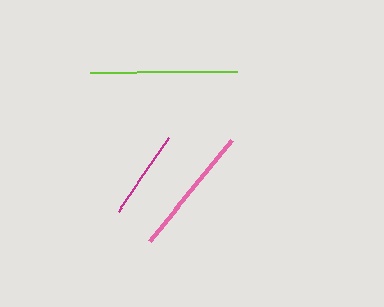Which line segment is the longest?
The lime line is the longest at approximately 147 pixels.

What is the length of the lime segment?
The lime segment is approximately 147 pixels long.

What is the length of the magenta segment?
The magenta segment is approximately 89 pixels long.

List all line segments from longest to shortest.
From longest to shortest: lime, pink, magenta.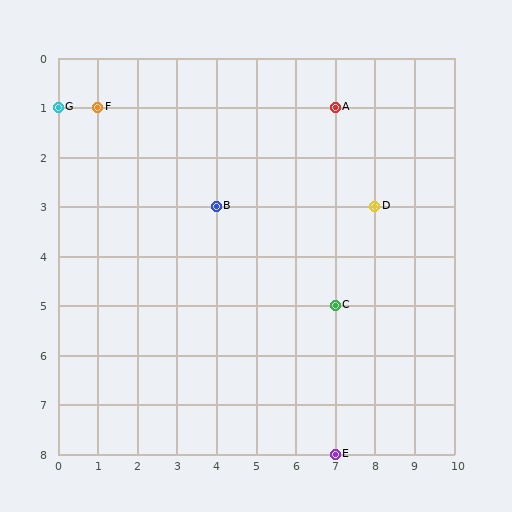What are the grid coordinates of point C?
Point C is at grid coordinates (7, 5).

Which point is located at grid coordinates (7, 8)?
Point E is at (7, 8).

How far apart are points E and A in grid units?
Points E and A are 7 rows apart.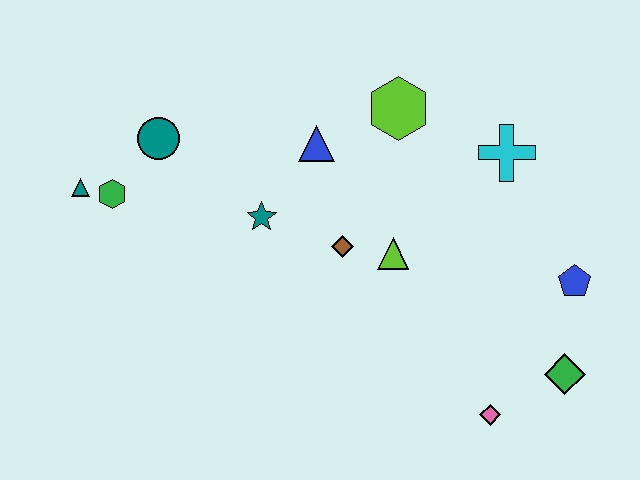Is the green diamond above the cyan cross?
No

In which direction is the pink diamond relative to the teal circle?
The pink diamond is to the right of the teal circle.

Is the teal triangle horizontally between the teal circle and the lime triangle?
No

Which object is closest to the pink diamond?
The green diamond is closest to the pink diamond.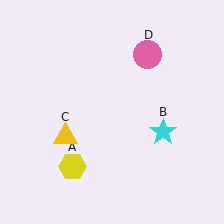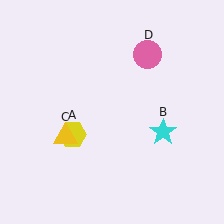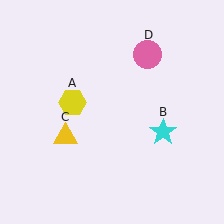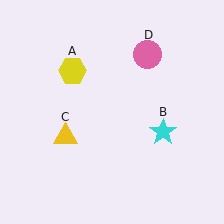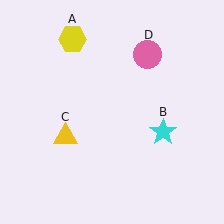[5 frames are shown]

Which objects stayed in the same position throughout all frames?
Cyan star (object B) and yellow triangle (object C) and pink circle (object D) remained stationary.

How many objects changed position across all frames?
1 object changed position: yellow hexagon (object A).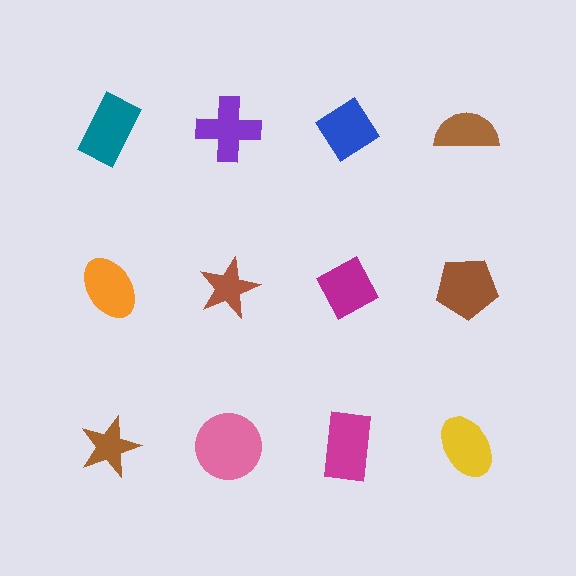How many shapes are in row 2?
4 shapes.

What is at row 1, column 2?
A purple cross.